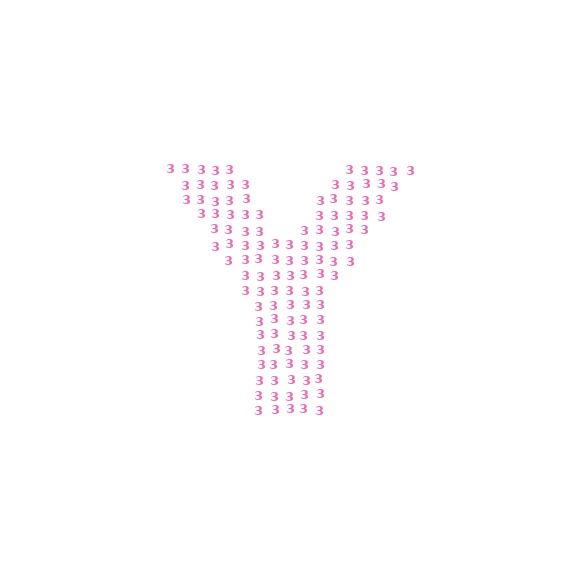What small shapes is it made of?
It is made of small digit 3's.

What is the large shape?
The large shape is the letter Y.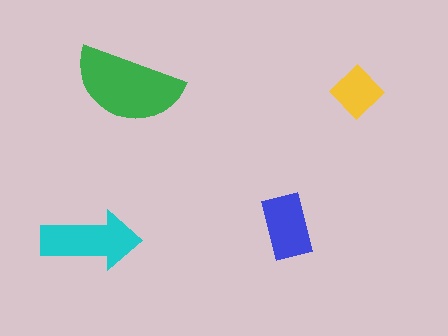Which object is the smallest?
The yellow diamond.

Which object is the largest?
The green semicircle.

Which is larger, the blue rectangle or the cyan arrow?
The cyan arrow.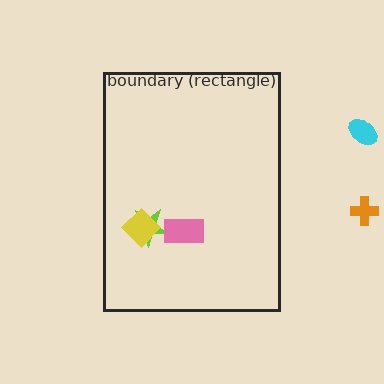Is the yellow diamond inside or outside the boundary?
Inside.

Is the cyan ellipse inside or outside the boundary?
Outside.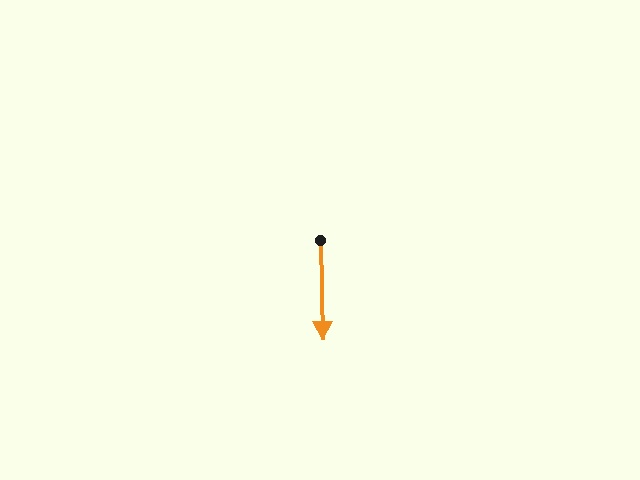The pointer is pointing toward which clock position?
Roughly 6 o'clock.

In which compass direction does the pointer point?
South.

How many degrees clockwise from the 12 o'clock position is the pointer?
Approximately 178 degrees.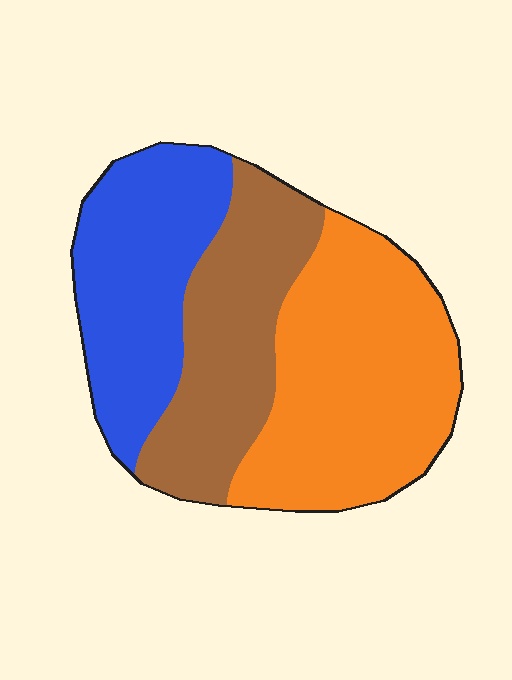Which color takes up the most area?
Orange, at roughly 40%.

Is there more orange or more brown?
Orange.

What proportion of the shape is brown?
Brown covers roughly 30% of the shape.